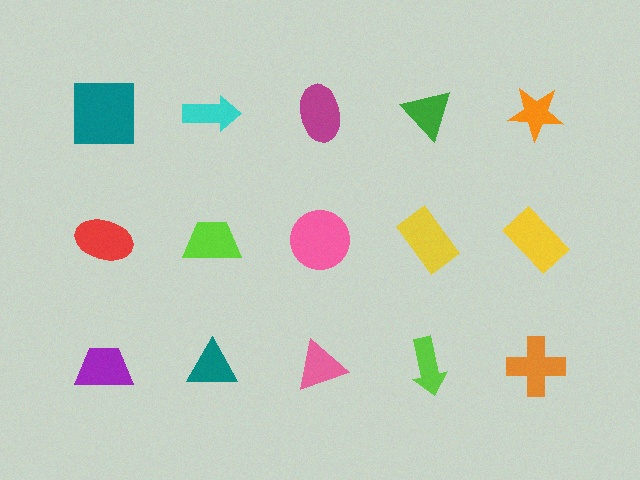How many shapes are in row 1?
5 shapes.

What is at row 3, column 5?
An orange cross.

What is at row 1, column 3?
A magenta ellipse.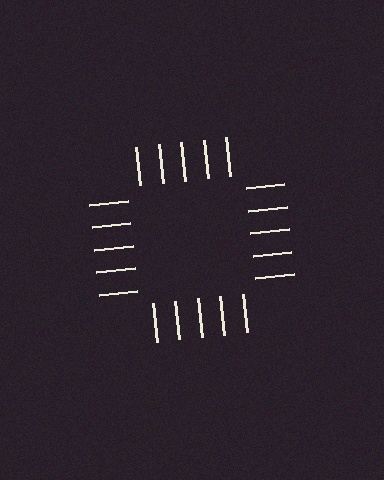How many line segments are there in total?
20 — 5 along each of the 4 edges.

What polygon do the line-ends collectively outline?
An illusory square — the line segments terminate on its edges but no continuous stroke is drawn.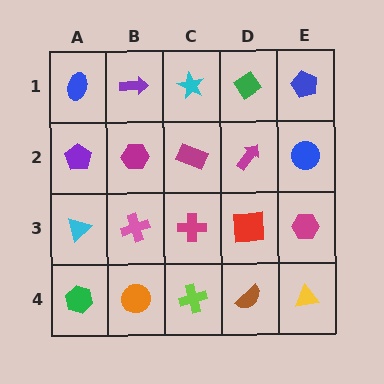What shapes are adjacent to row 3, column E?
A blue circle (row 2, column E), a yellow triangle (row 4, column E), a red square (row 3, column D).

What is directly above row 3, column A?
A purple pentagon.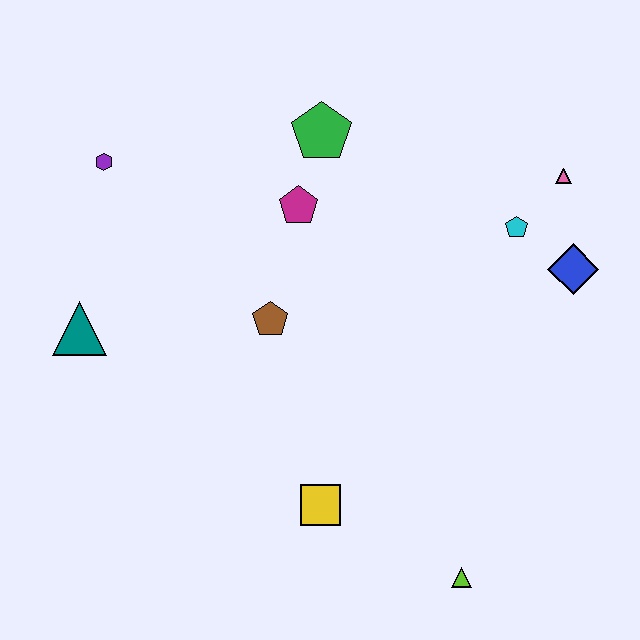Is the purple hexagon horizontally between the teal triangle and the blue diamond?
Yes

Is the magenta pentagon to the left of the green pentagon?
Yes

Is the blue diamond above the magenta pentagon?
No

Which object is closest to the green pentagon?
The magenta pentagon is closest to the green pentagon.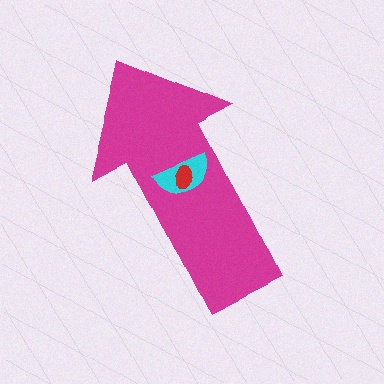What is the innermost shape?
The red ellipse.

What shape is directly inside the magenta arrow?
The cyan semicircle.